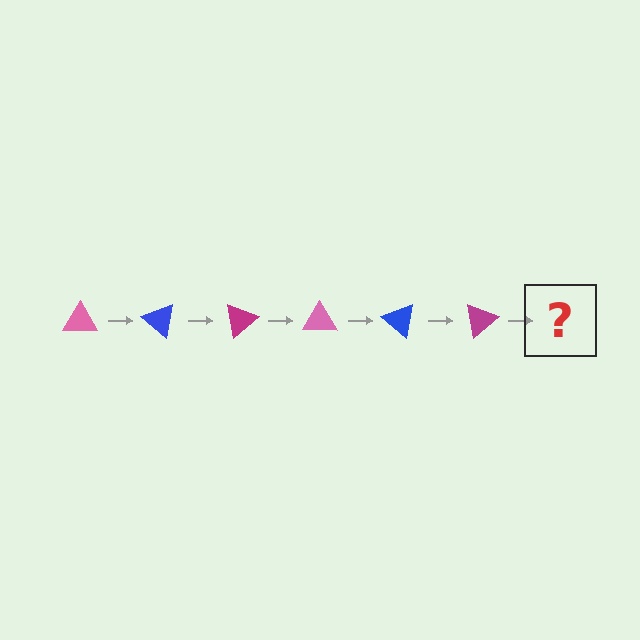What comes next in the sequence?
The next element should be a pink triangle, rotated 240 degrees from the start.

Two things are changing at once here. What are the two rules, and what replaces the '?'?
The two rules are that it rotates 40 degrees each step and the color cycles through pink, blue, and magenta. The '?' should be a pink triangle, rotated 240 degrees from the start.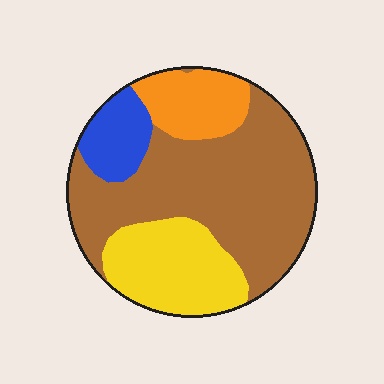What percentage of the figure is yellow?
Yellow covers roughly 20% of the figure.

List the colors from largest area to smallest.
From largest to smallest: brown, yellow, orange, blue.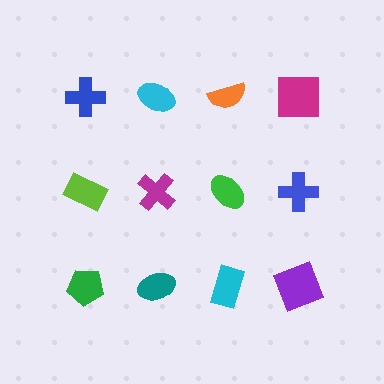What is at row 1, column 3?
An orange semicircle.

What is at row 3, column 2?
A teal ellipse.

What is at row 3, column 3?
A cyan rectangle.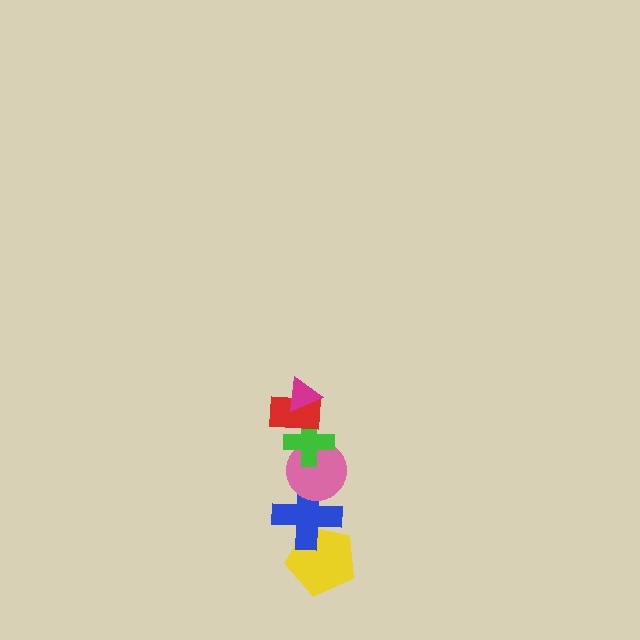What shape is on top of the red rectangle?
The magenta triangle is on top of the red rectangle.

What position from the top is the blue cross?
The blue cross is 5th from the top.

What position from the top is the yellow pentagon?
The yellow pentagon is 6th from the top.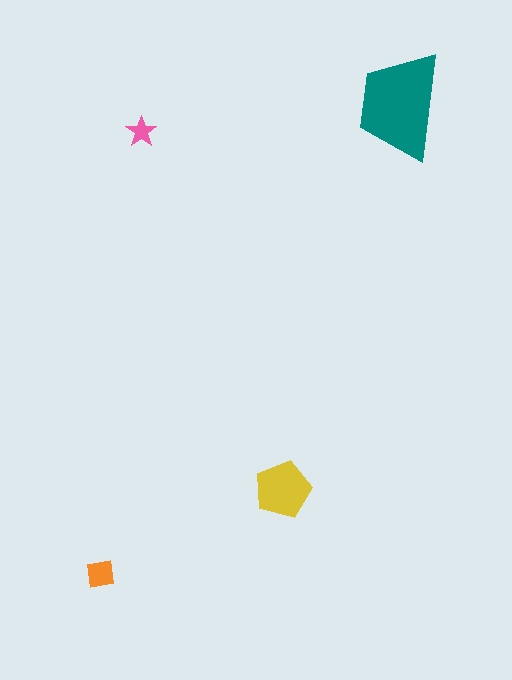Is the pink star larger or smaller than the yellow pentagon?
Smaller.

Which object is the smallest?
The pink star.